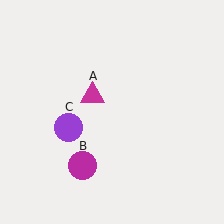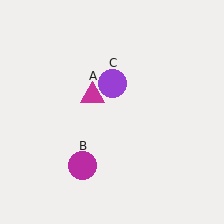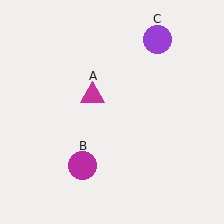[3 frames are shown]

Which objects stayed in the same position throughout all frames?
Magenta triangle (object A) and magenta circle (object B) remained stationary.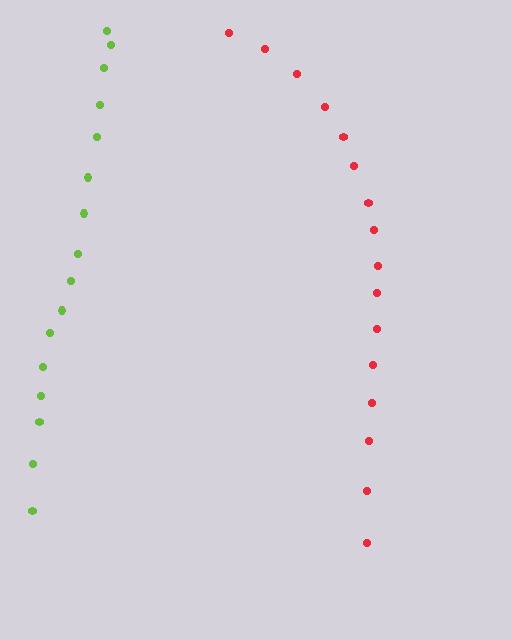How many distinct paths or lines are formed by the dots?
There are 2 distinct paths.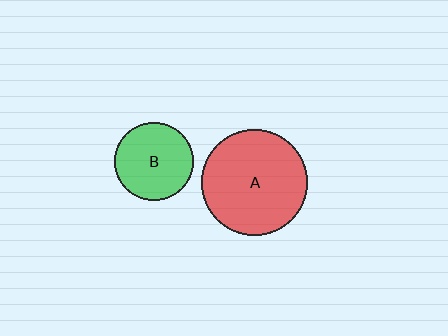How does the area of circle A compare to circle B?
Approximately 1.8 times.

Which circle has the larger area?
Circle A (red).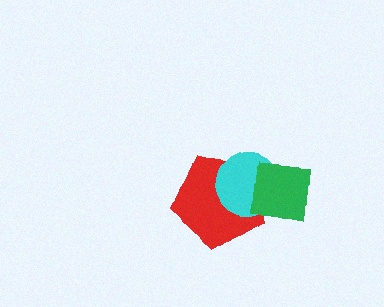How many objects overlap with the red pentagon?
2 objects overlap with the red pentagon.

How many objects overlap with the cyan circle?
2 objects overlap with the cyan circle.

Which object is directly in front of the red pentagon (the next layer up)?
The cyan circle is directly in front of the red pentagon.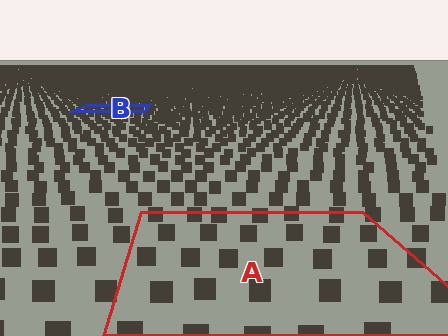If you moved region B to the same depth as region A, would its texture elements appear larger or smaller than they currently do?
They would appear larger. At a closer depth, the same texture elements are projected at a bigger on-screen size.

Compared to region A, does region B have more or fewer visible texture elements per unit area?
Region B has more texture elements per unit area — they are packed more densely because it is farther away.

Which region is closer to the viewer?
Region A is closer. The texture elements there are larger and more spread out.